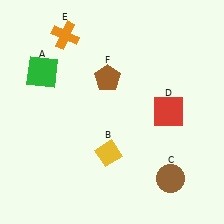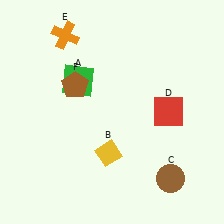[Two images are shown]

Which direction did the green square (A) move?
The green square (A) moved right.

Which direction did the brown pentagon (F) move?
The brown pentagon (F) moved left.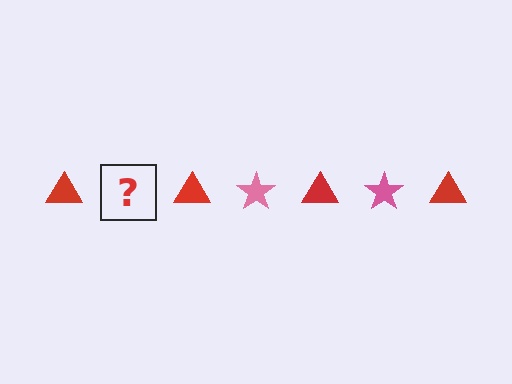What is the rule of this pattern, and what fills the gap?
The rule is that the pattern alternates between red triangle and pink star. The gap should be filled with a pink star.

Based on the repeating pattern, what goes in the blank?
The blank should be a pink star.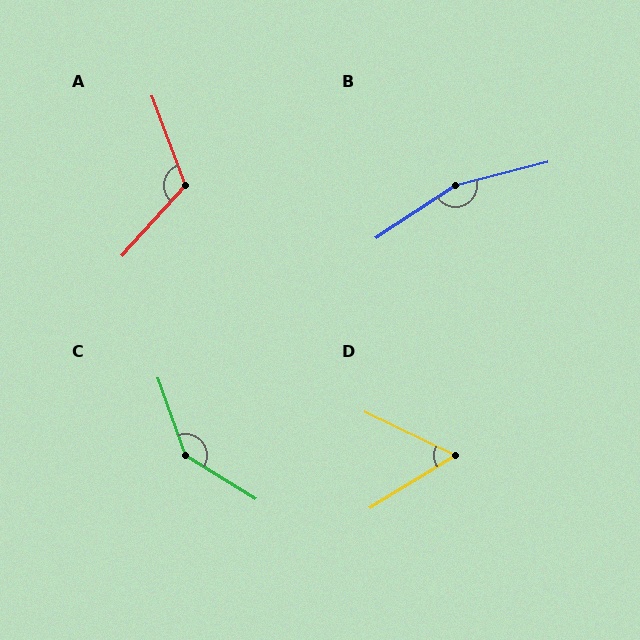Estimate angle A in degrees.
Approximately 118 degrees.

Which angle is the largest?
B, at approximately 160 degrees.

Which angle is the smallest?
D, at approximately 57 degrees.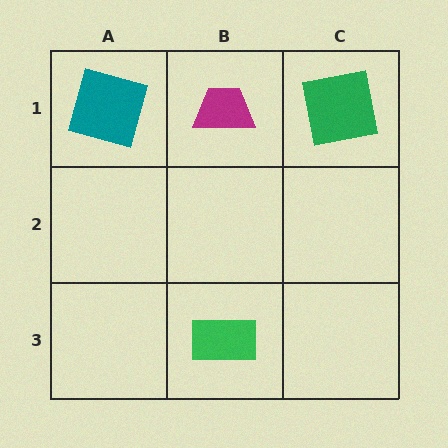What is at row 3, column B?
A green rectangle.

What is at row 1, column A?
A teal square.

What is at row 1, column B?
A magenta trapezoid.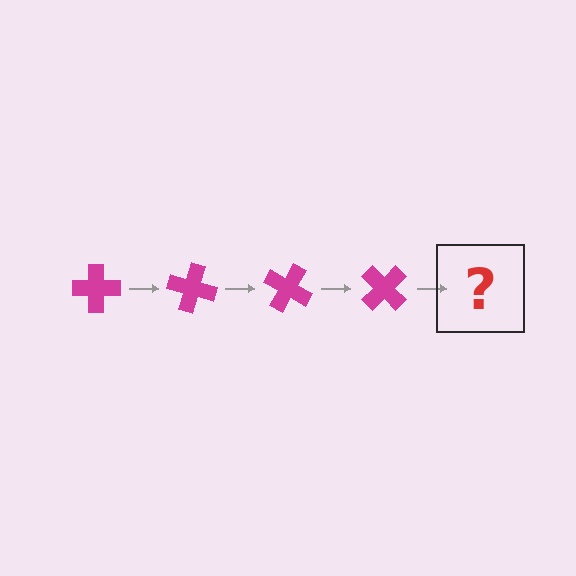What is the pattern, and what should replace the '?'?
The pattern is that the cross rotates 15 degrees each step. The '?' should be a magenta cross rotated 60 degrees.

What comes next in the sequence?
The next element should be a magenta cross rotated 60 degrees.